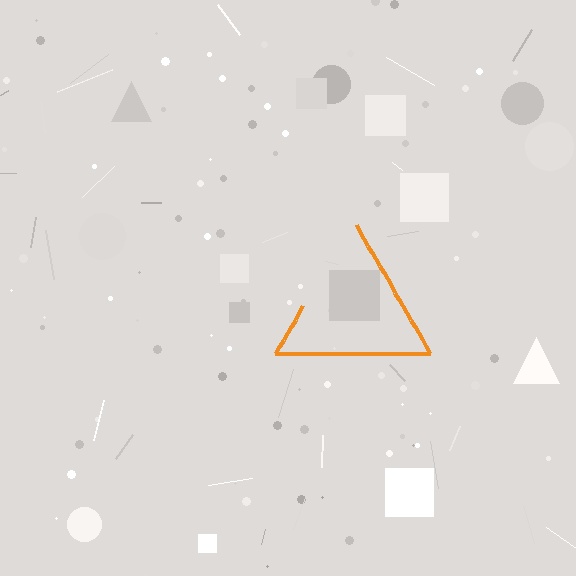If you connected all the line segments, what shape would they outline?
They would outline a triangle.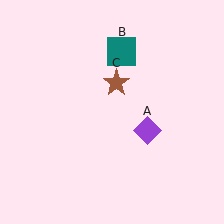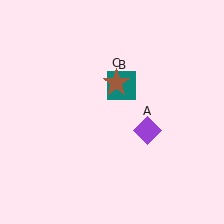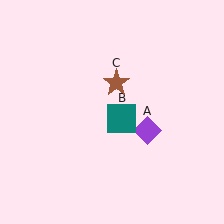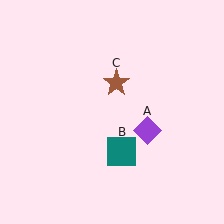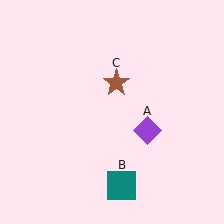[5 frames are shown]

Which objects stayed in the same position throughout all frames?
Purple diamond (object A) and brown star (object C) remained stationary.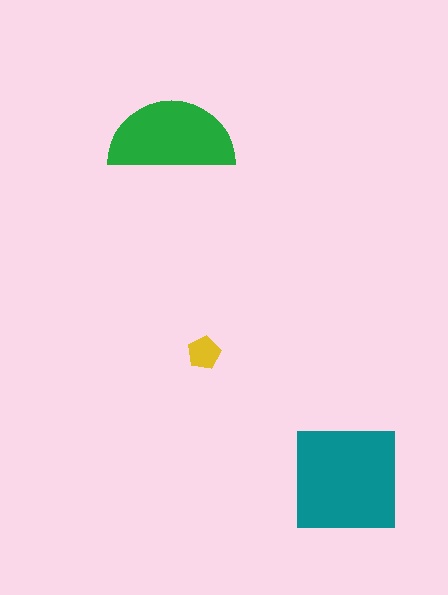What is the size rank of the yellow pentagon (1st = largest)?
3rd.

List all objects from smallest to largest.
The yellow pentagon, the green semicircle, the teal square.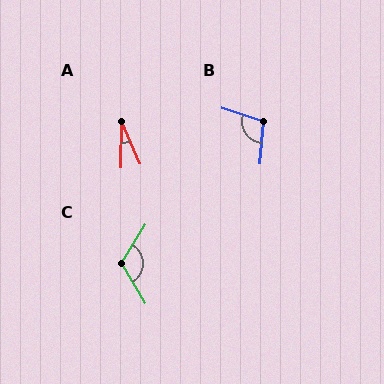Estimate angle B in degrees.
Approximately 103 degrees.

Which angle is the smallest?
A, at approximately 24 degrees.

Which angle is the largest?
C, at approximately 118 degrees.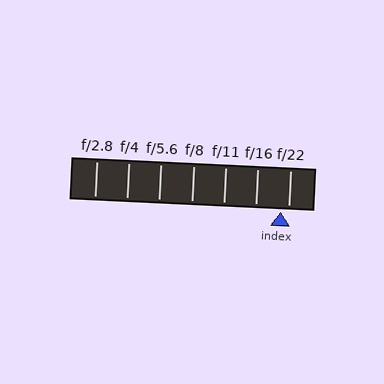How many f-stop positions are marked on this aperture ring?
There are 7 f-stop positions marked.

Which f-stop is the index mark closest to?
The index mark is closest to f/22.